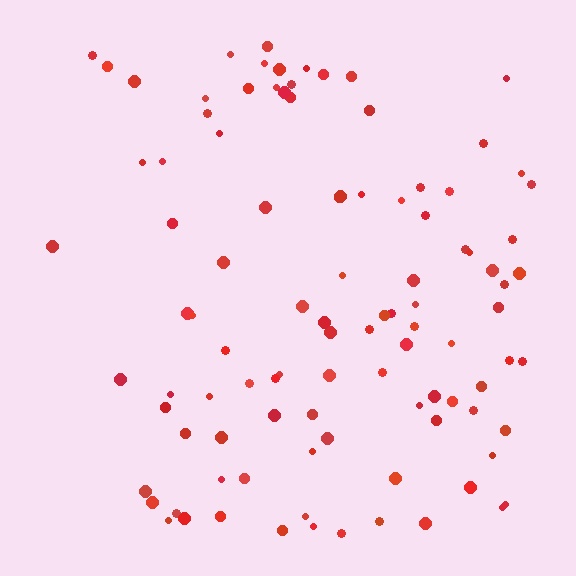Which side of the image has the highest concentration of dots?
The right.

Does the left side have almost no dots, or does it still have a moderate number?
Still a moderate number, just noticeably fewer than the right.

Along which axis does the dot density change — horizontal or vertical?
Horizontal.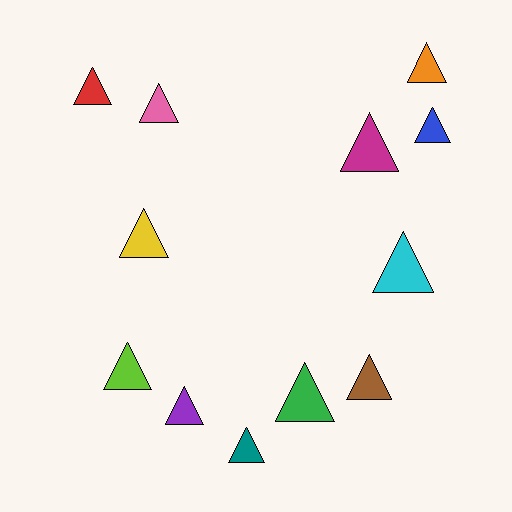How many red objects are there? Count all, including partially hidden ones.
There is 1 red object.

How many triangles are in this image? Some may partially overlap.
There are 12 triangles.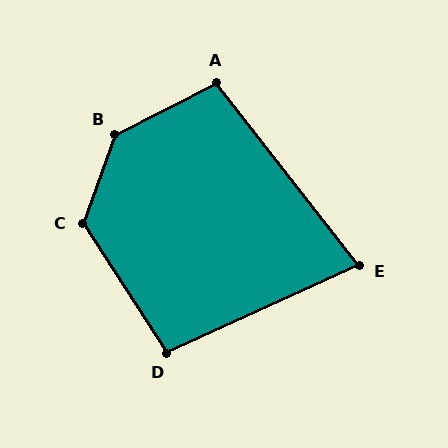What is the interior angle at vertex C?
Approximately 127 degrees (obtuse).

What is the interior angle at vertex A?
Approximately 101 degrees (obtuse).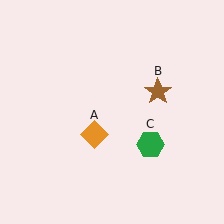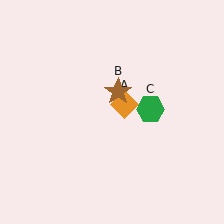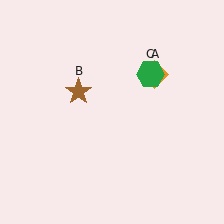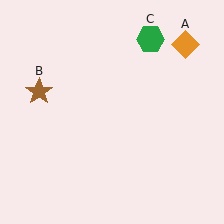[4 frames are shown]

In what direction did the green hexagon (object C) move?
The green hexagon (object C) moved up.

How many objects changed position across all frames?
3 objects changed position: orange diamond (object A), brown star (object B), green hexagon (object C).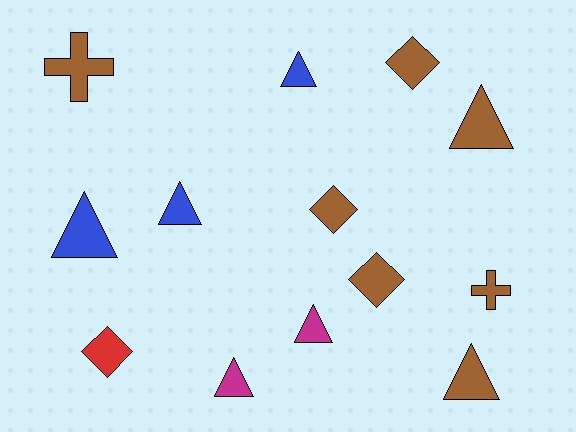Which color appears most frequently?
Brown, with 7 objects.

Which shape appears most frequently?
Triangle, with 7 objects.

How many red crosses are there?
There are no red crosses.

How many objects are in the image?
There are 13 objects.